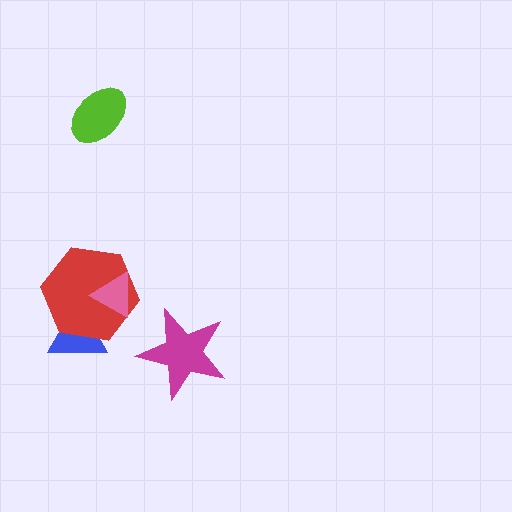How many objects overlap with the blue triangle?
2 objects overlap with the blue triangle.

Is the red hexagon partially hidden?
Yes, it is partially covered by another shape.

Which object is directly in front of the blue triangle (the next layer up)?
The red hexagon is directly in front of the blue triangle.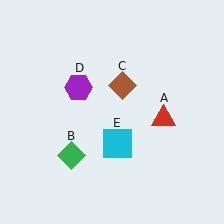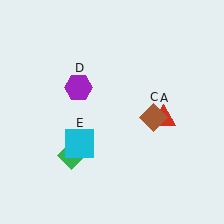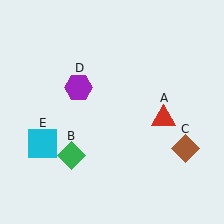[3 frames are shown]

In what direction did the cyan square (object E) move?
The cyan square (object E) moved left.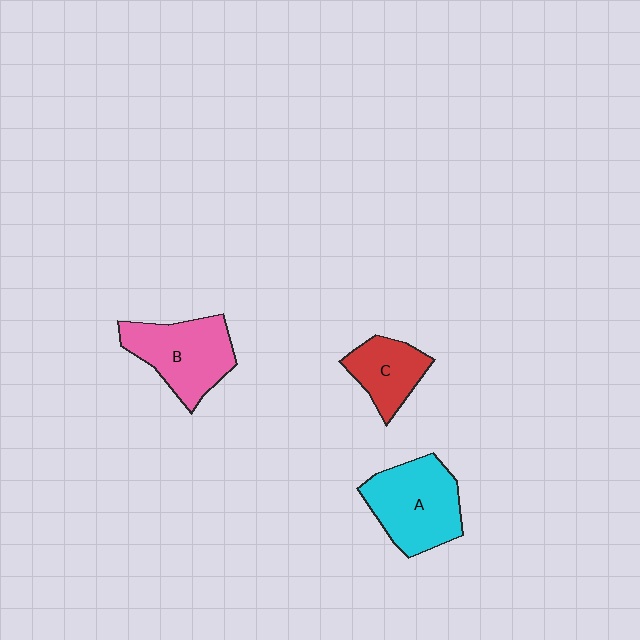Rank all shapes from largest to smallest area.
From largest to smallest: A (cyan), B (pink), C (red).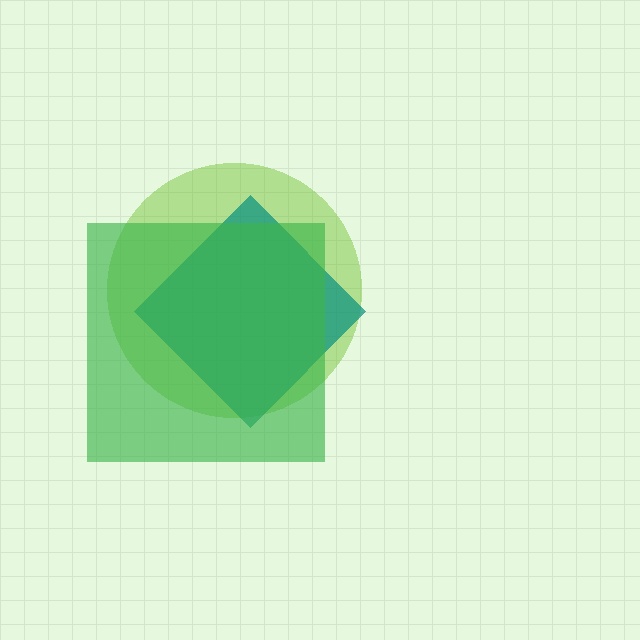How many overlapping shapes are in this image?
There are 3 overlapping shapes in the image.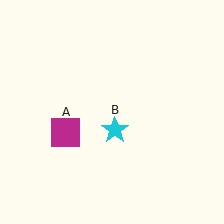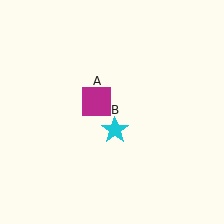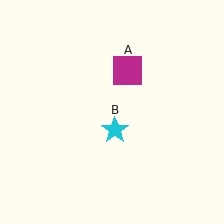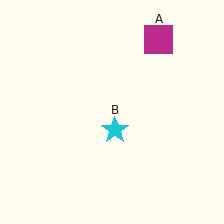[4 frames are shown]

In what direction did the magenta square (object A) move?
The magenta square (object A) moved up and to the right.